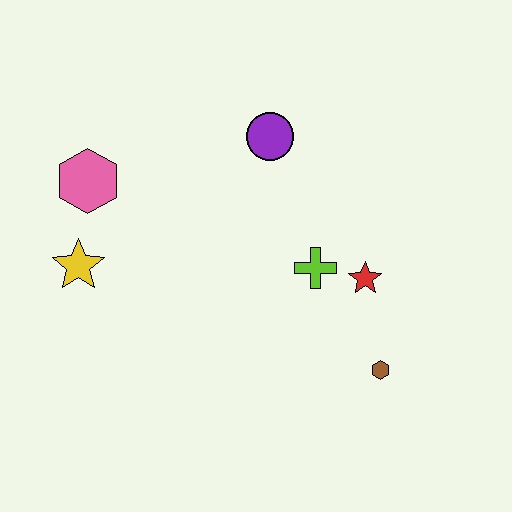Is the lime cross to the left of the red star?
Yes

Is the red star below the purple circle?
Yes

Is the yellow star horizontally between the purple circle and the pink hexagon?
No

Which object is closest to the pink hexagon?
The yellow star is closest to the pink hexagon.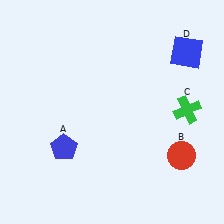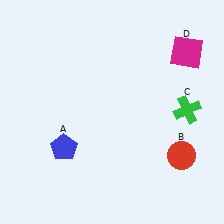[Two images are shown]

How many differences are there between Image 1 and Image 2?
There is 1 difference between the two images.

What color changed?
The square (D) changed from blue in Image 1 to magenta in Image 2.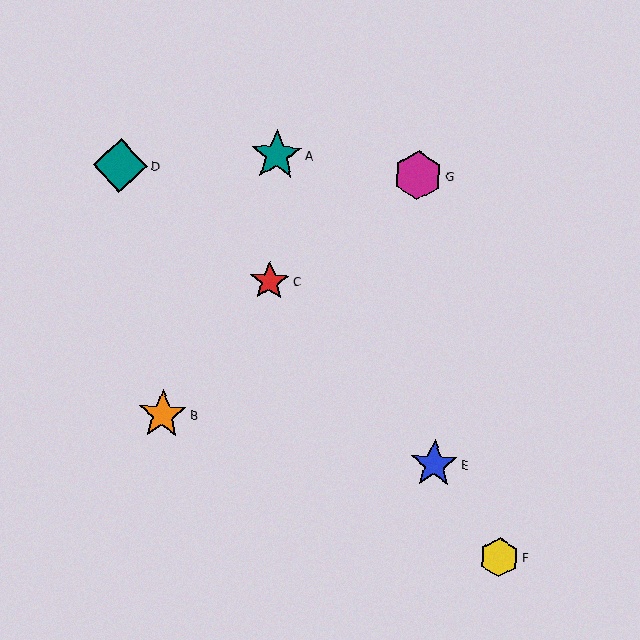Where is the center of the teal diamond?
The center of the teal diamond is at (120, 165).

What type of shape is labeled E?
Shape E is a blue star.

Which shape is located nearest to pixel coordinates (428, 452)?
The blue star (labeled E) at (434, 464) is nearest to that location.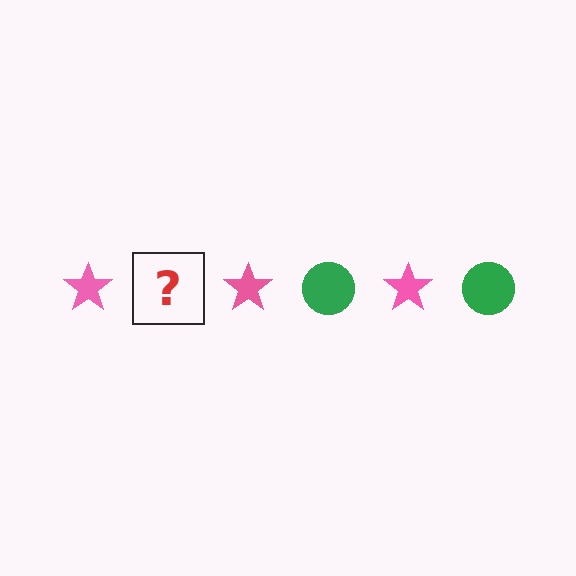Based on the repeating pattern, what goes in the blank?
The blank should be a green circle.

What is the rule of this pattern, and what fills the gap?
The rule is that the pattern alternates between pink star and green circle. The gap should be filled with a green circle.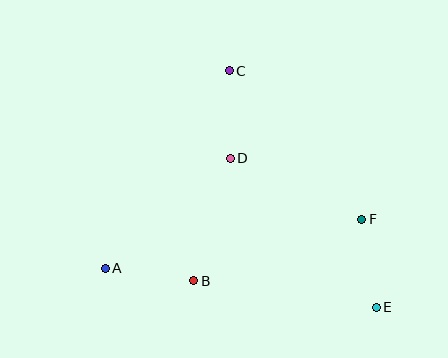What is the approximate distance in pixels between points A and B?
The distance between A and B is approximately 89 pixels.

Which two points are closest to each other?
Points C and D are closest to each other.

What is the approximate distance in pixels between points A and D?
The distance between A and D is approximately 166 pixels.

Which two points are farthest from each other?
Points C and E are farthest from each other.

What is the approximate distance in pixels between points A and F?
The distance between A and F is approximately 261 pixels.